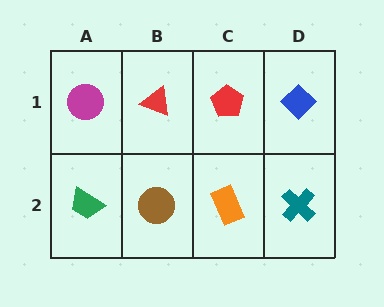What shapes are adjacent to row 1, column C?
An orange rectangle (row 2, column C), a red triangle (row 1, column B), a blue diamond (row 1, column D).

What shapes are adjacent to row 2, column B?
A red triangle (row 1, column B), a green trapezoid (row 2, column A), an orange rectangle (row 2, column C).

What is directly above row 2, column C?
A red pentagon.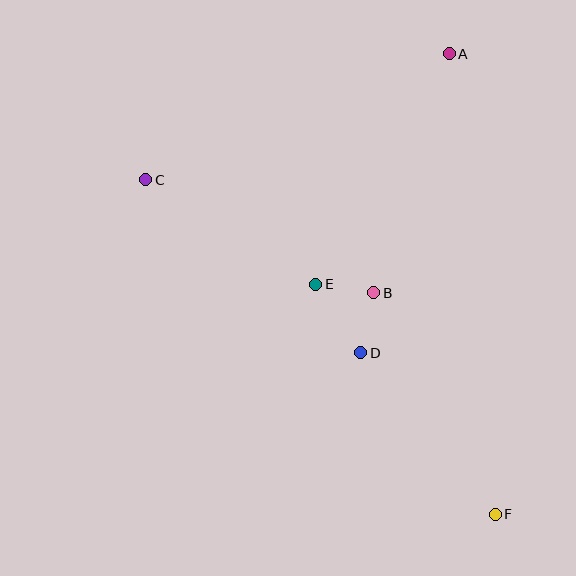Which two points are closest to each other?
Points B and E are closest to each other.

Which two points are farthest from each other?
Points C and F are farthest from each other.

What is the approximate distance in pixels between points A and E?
The distance between A and E is approximately 266 pixels.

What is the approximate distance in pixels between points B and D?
The distance between B and D is approximately 61 pixels.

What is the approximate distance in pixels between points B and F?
The distance between B and F is approximately 253 pixels.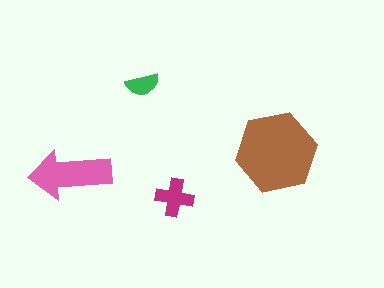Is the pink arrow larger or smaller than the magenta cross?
Larger.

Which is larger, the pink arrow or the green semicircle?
The pink arrow.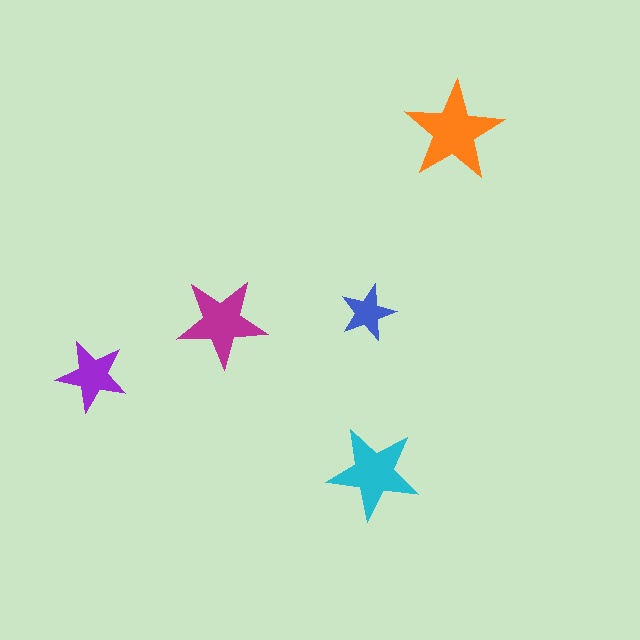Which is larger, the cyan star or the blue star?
The cyan one.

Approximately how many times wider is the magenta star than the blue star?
About 1.5 times wider.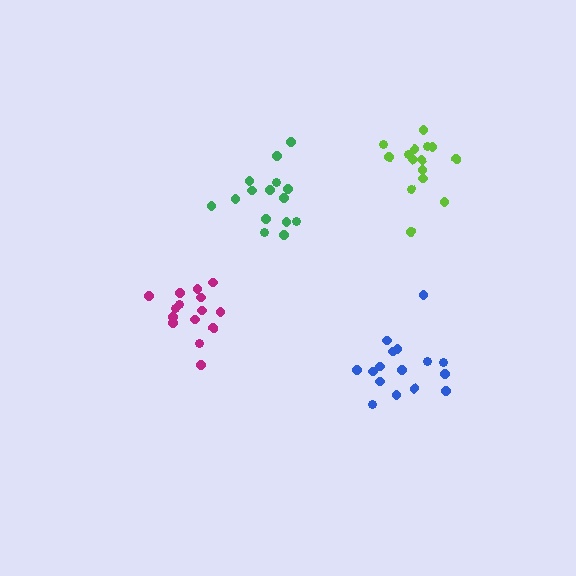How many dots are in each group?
Group 1: 16 dots, Group 2: 16 dots, Group 3: 15 dots, Group 4: 15 dots (62 total).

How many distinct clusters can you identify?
There are 4 distinct clusters.